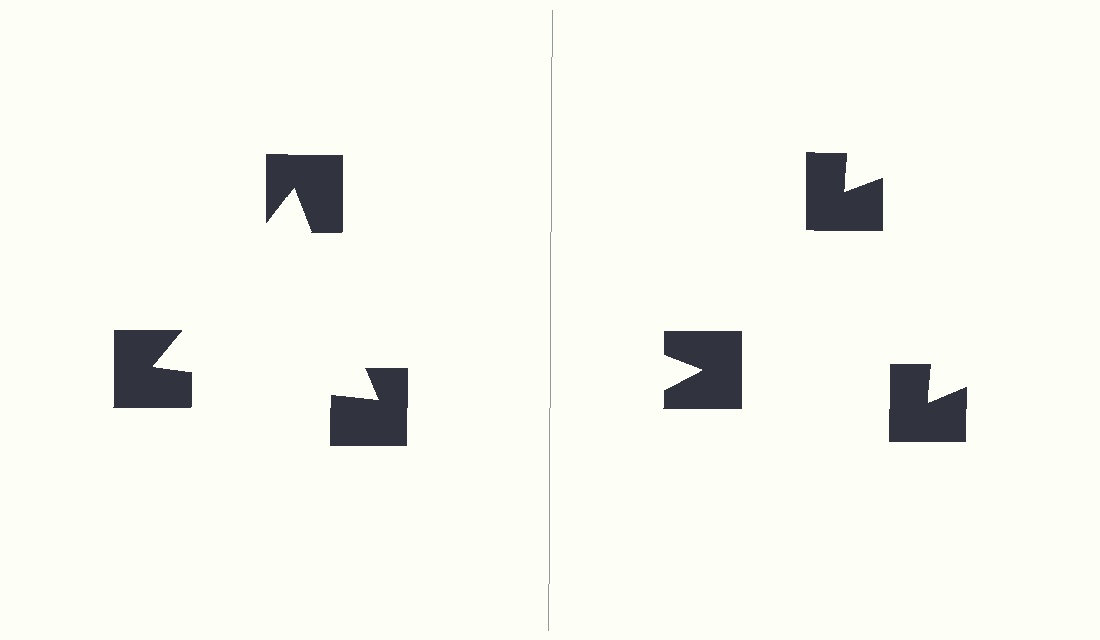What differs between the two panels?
The notched squares are positioned identically on both sides; only the wedge orientations differ. On the left they align to a triangle; on the right they are misaligned.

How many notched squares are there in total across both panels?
6 — 3 on each side.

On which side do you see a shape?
An illusory triangle appears on the left side. On the right side the wedge cuts are rotated, so no coherent shape forms.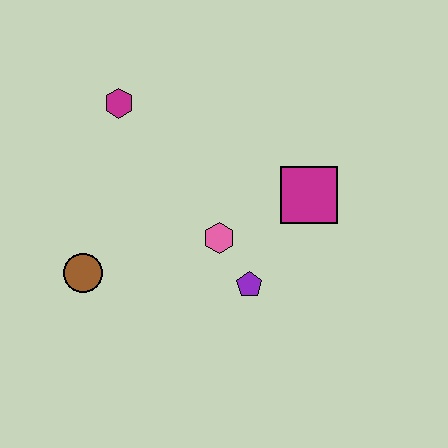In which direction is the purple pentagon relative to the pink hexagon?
The purple pentagon is below the pink hexagon.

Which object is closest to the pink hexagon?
The purple pentagon is closest to the pink hexagon.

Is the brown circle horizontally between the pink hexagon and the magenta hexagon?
No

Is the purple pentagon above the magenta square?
No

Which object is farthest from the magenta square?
The brown circle is farthest from the magenta square.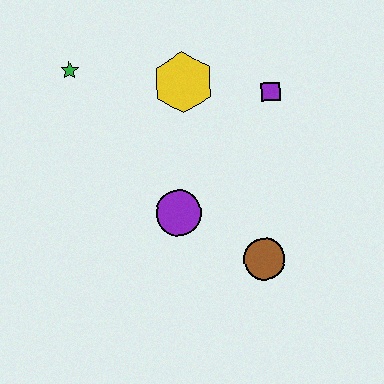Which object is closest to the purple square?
The yellow hexagon is closest to the purple square.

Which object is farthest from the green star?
The brown circle is farthest from the green star.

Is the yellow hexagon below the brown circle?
No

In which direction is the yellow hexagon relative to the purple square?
The yellow hexagon is to the left of the purple square.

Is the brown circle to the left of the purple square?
Yes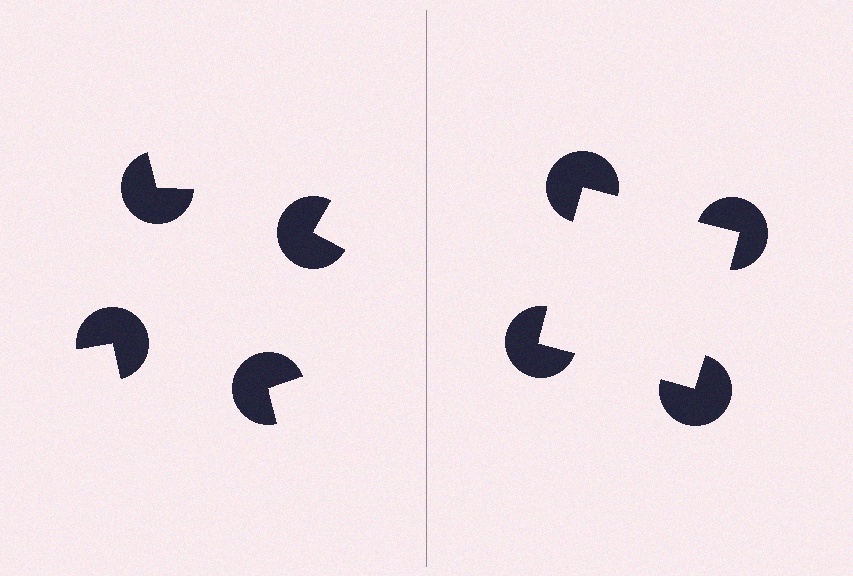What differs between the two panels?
The pac-man discs are positioned identically on both sides; only the wedge orientations differ. On the right they align to a square; on the left they are misaligned.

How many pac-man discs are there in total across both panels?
8 — 4 on each side.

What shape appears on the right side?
An illusory square.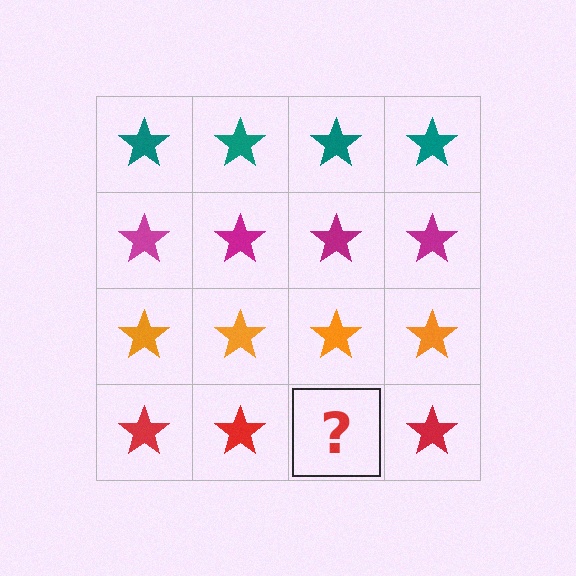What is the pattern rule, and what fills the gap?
The rule is that each row has a consistent color. The gap should be filled with a red star.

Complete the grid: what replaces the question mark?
The question mark should be replaced with a red star.